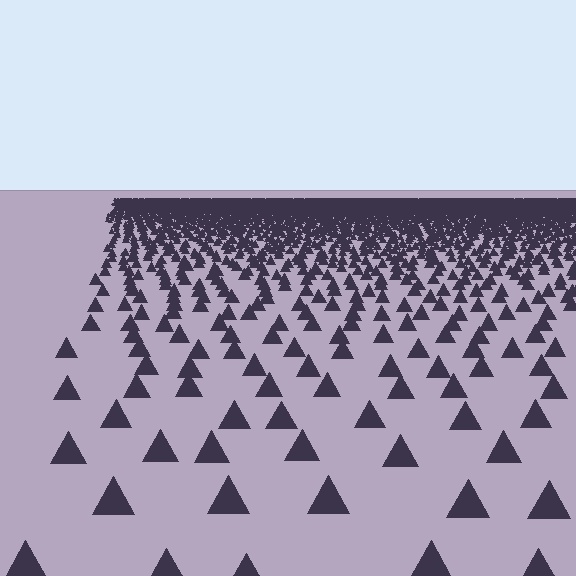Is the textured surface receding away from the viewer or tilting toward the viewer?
The surface is receding away from the viewer. Texture elements get smaller and denser toward the top.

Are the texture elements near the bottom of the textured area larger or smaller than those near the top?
Larger. Near the bottom, elements are closer to the viewer and appear at a bigger on-screen size.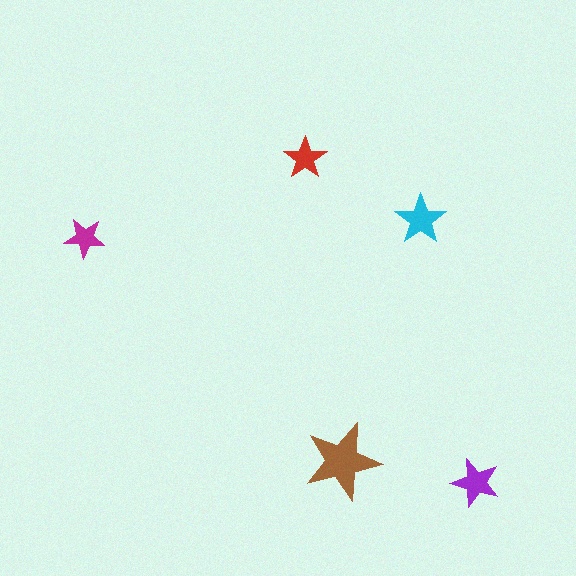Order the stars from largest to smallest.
the brown one, the cyan one, the purple one, the red one, the magenta one.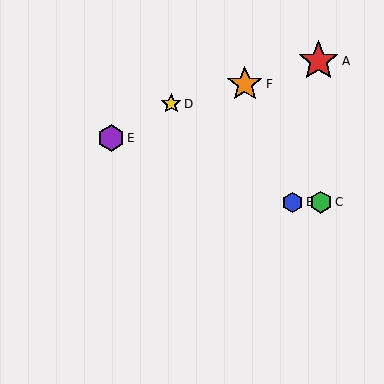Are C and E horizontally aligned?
No, C is at y≈202 and E is at y≈138.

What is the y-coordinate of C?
Object C is at y≈202.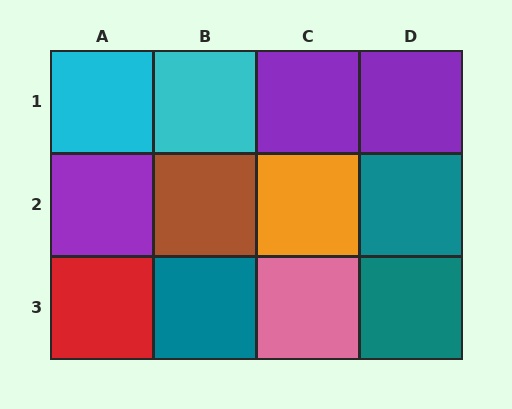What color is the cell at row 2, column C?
Orange.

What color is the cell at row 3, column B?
Teal.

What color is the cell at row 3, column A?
Red.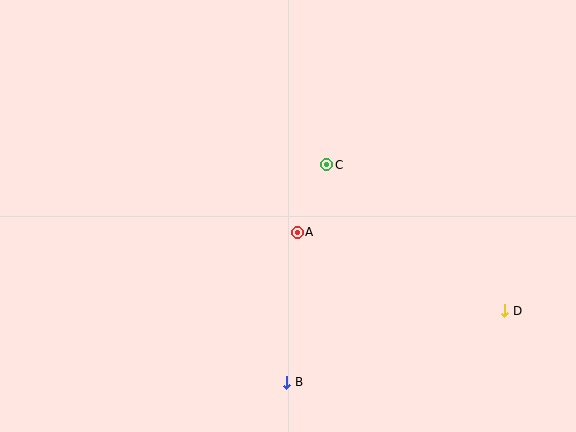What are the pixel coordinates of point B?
Point B is at (287, 382).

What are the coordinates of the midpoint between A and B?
The midpoint between A and B is at (292, 307).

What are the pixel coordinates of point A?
Point A is at (297, 232).